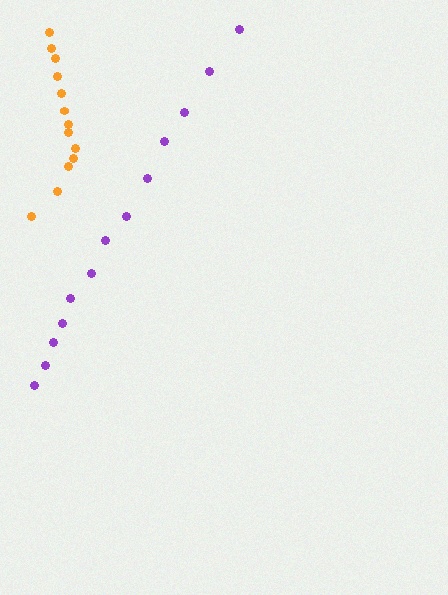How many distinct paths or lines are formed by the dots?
There are 2 distinct paths.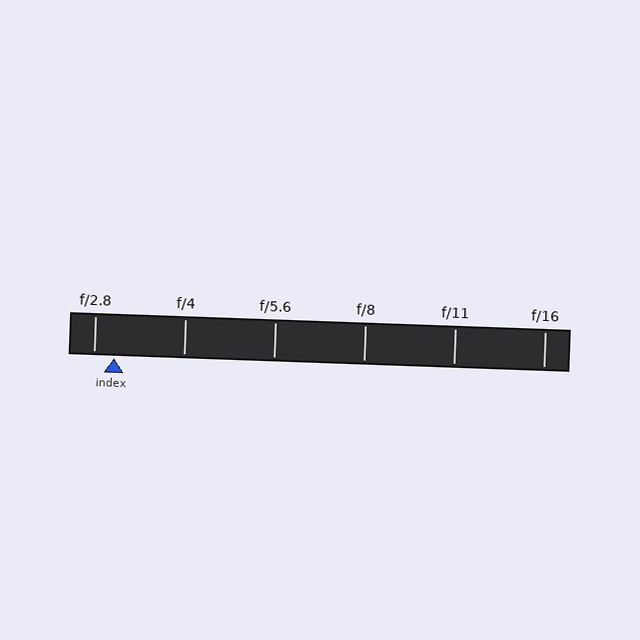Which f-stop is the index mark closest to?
The index mark is closest to f/2.8.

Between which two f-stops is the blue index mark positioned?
The index mark is between f/2.8 and f/4.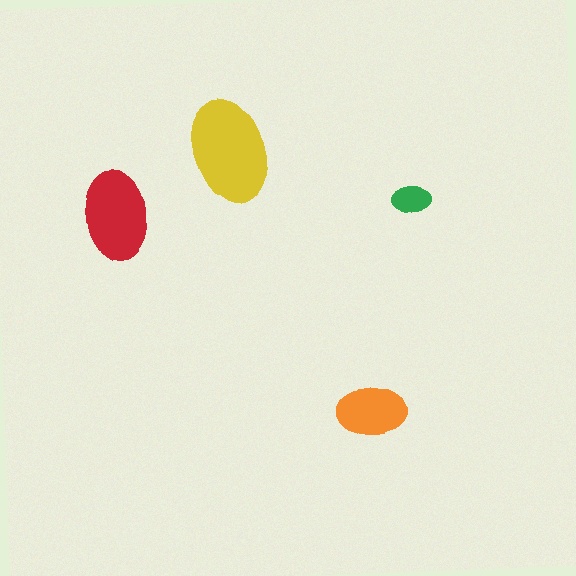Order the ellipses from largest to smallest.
the yellow one, the red one, the orange one, the green one.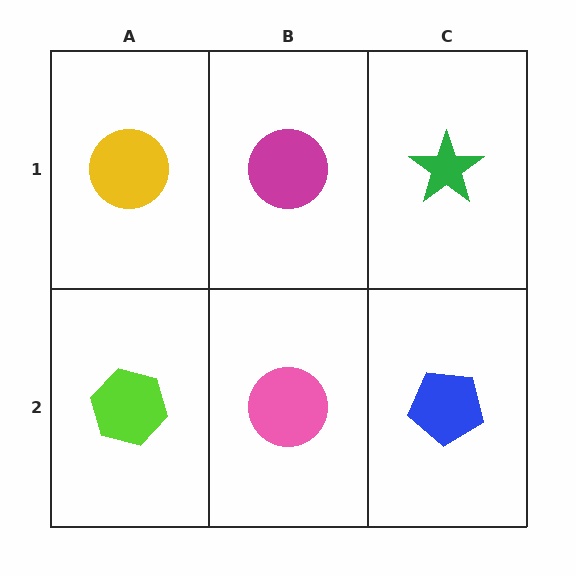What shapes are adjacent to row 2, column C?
A green star (row 1, column C), a pink circle (row 2, column B).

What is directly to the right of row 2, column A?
A pink circle.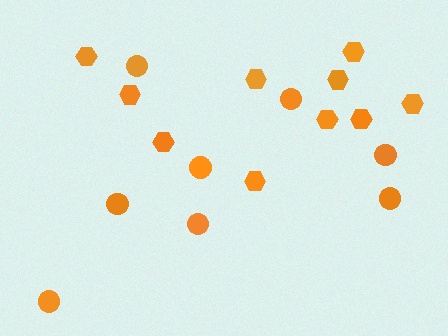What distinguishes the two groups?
There are 2 groups: one group of hexagons (10) and one group of circles (8).